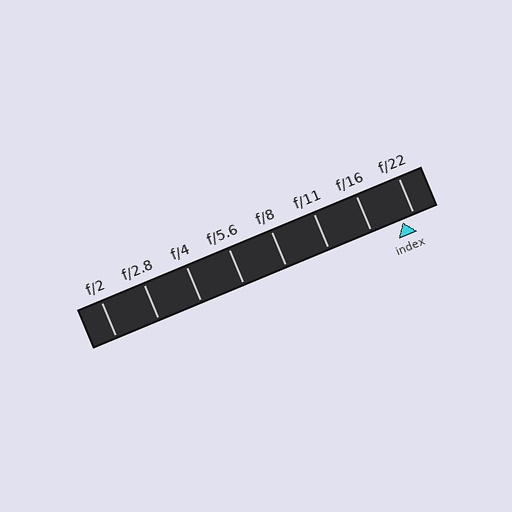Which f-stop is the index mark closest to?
The index mark is closest to f/22.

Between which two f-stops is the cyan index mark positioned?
The index mark is between f/16 and f/22.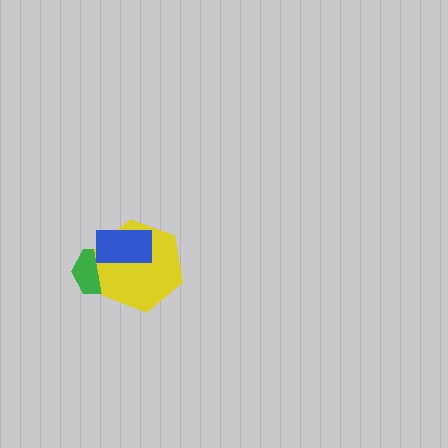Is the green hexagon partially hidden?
Yes, it is partially covered by another shape.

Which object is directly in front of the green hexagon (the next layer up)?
The yellow hexagon is directly in front of the green hexagon.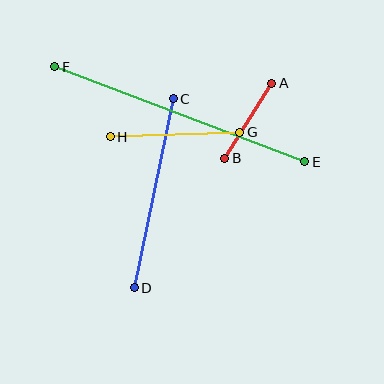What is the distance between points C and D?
The distance is approximately 193 pixels.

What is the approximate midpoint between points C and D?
The midpoint is at approximately (154, 193) pixels.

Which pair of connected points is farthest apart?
Points E and F are farthest apart.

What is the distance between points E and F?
The distance is approximately 268 pixels.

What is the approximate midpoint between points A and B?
The midpoint is at approximately (248, 121) pixels.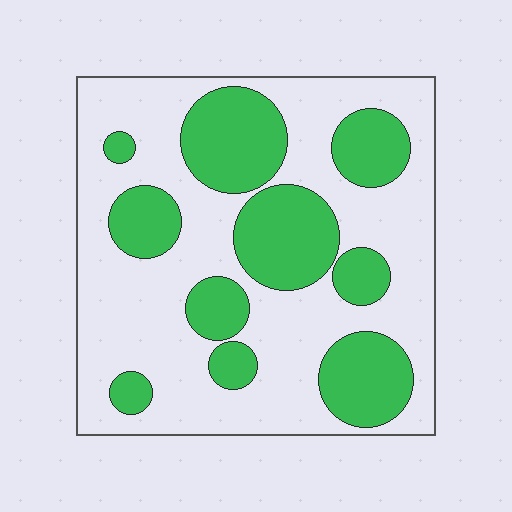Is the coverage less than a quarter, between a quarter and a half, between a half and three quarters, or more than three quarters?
Between a quarter and a half.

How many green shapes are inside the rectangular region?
10.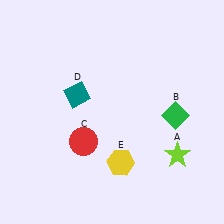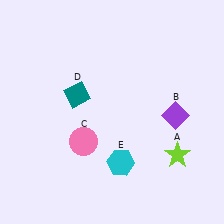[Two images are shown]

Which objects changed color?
B changed from green to purple. C changed from red to pink. E changed from yellow to cyan.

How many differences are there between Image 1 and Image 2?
There are 3 differences between the two images.